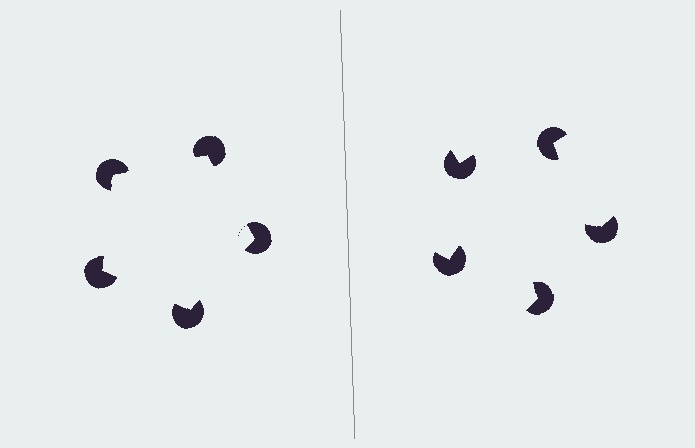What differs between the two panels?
The pac-man discs are positioned identically on both sides; only the wedge orientations differ. On the left they align to a pentagon; on the right they are misaligned.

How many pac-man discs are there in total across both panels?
10 — 5 on each side.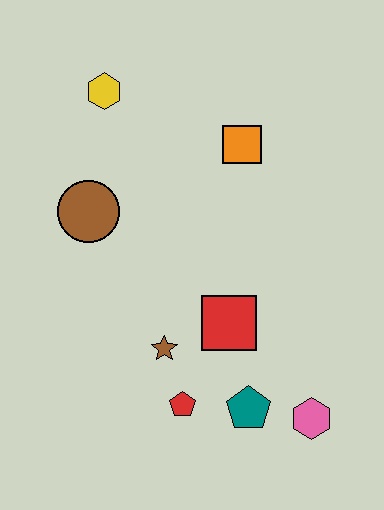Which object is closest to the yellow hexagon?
The brown circle is closest to the yellow hexagon.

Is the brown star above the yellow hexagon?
No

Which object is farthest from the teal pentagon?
The yellow hexagon is farthest from the teal pentagon.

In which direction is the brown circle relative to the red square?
The brown circle is to the left of the red square.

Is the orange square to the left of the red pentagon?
No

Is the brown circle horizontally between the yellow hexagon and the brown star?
No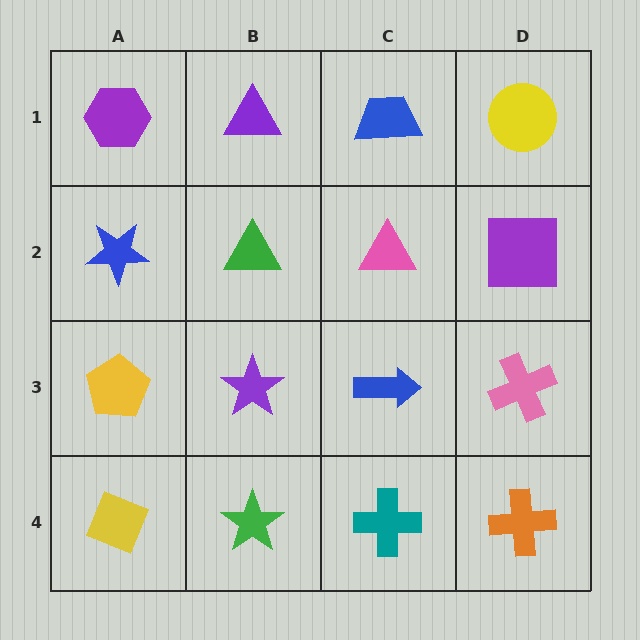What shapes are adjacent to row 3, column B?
A green triangle (row 2, column B), a green star (row 4, column B), a yellow pentagon (row 3, column A), a blue arrow (row 3, column C).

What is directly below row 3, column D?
An orange cross.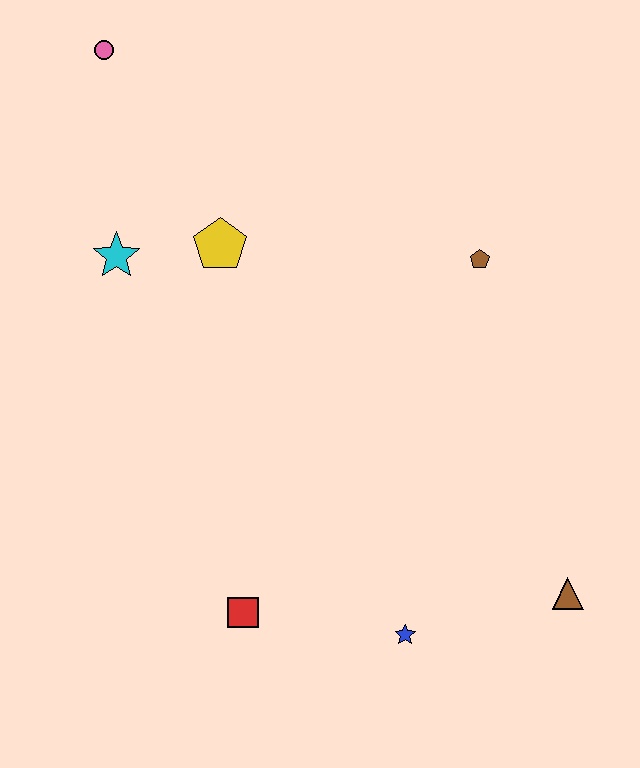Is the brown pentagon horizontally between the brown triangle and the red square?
Yes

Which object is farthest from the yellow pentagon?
The brown triangle is farthest from the yellow pentagon.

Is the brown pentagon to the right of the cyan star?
Yes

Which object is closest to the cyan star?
The yellow pentagon is closest to the cyan star.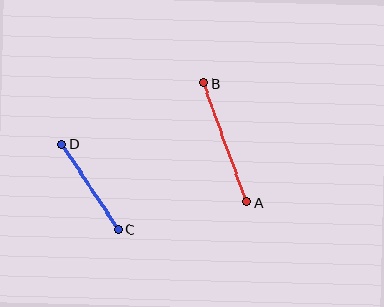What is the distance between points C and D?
The distance is approximately 102 pixels.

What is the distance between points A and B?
The distance is approximately 127 pixels.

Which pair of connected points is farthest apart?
Points A and B are farthest apart.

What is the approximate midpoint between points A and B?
The midpoint is at approximately (225, 142) pixels.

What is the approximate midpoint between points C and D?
The midpoint is at approximately (90, 187) pixels.